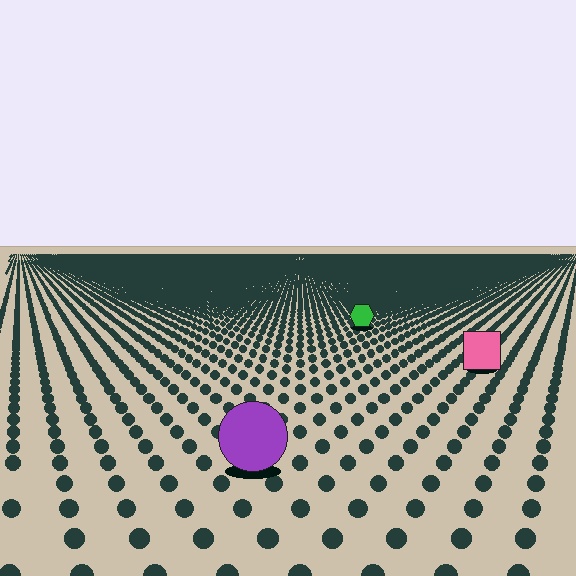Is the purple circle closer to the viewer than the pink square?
Yes. The purple circle is closer — you can tell from the texture gradient: the ground texture is coarser near it.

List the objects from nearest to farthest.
From nearest to farthest: the purple circle, the pink square, the green hexagon.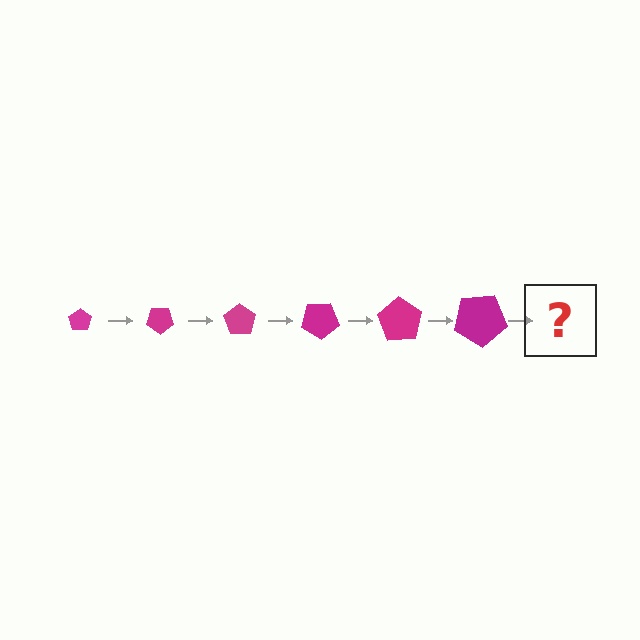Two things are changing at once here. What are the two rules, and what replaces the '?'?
The two rules are that the pentagon grows larger each step and it rotates 35 degrees each step. The '?' should be a pentagon, larger than the previous one and rotated 210 degrees from the start.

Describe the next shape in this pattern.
It should be a pentagon, larger than the previous one and rotated 210 degrees from the start.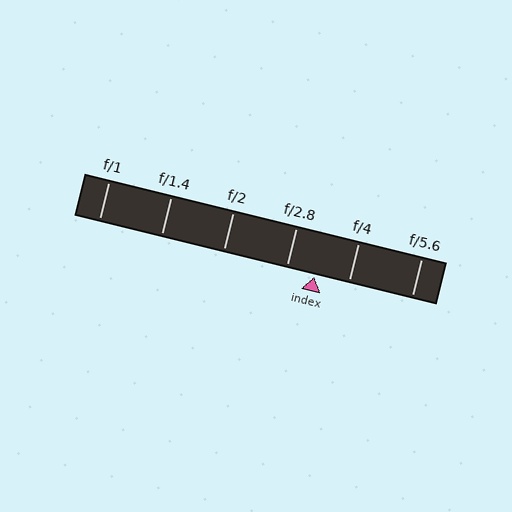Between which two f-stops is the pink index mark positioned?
The index mark is between f/2.8 and f/4.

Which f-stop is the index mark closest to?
The index mark is closest to f/2.8.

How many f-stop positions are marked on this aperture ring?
There are 6 f-stop positions marked.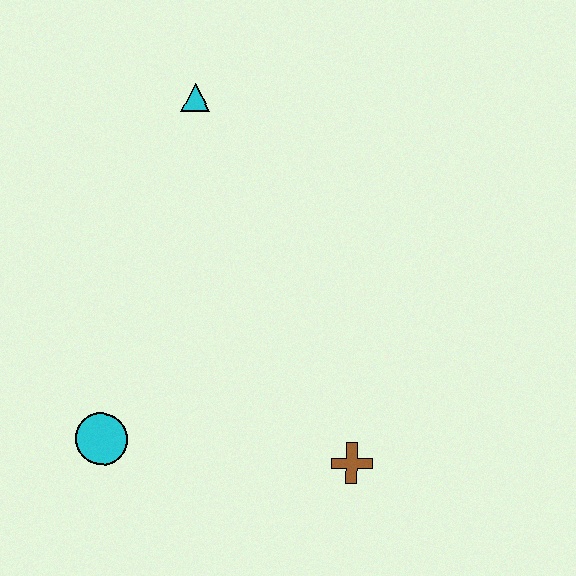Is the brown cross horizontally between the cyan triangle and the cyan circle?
No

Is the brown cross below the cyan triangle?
Yes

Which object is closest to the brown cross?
The cyan circle is closest to the brown cross.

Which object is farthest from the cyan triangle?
The brown cross is farthest from the cyan triangle.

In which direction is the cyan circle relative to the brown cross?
The cyan circle is to the left of the brown cross.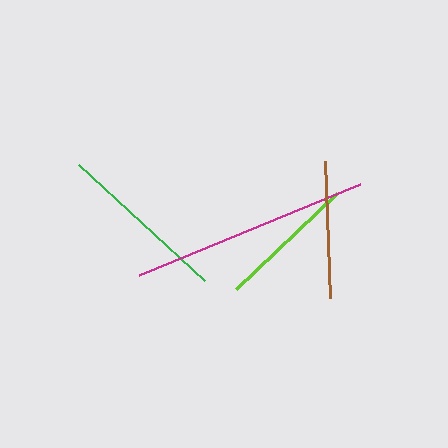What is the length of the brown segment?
The brown segment is approximately 137 pixels long.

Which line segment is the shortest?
The brown line is the shortest at approximately 137 pixels.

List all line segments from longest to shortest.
From longest to shortest: magenta, green, lime, brown.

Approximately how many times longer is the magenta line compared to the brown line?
The magenta line is approximately 1.7 times the length of the brown line.